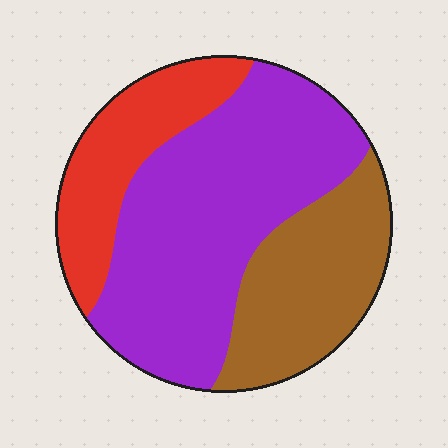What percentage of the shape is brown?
Brown takes up about one quarter (1/4) of the shape.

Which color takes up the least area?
Red, at roughly 20%.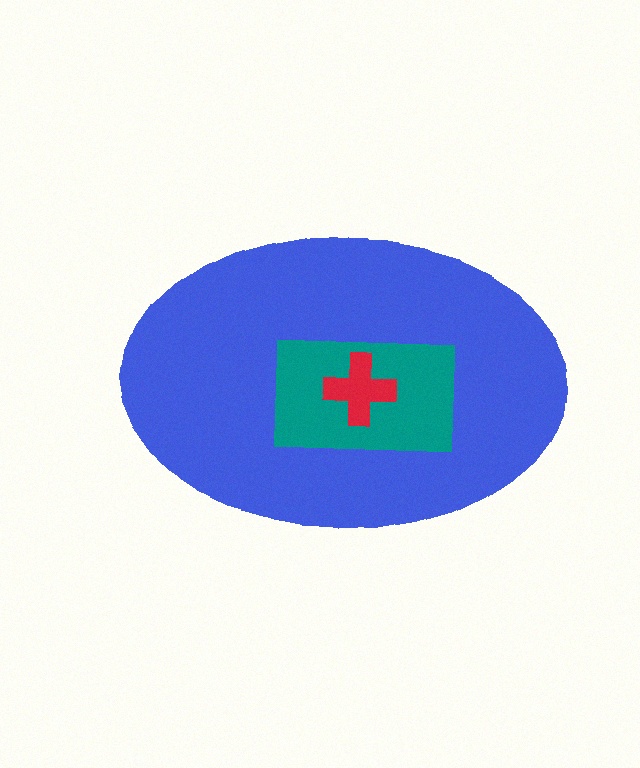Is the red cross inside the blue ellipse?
Yes.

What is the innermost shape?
The red cross.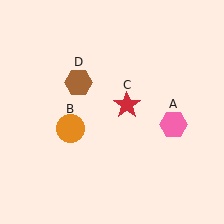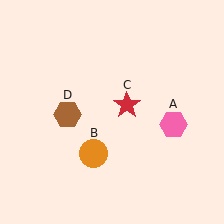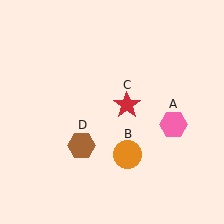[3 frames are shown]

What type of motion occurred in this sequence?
The orange circle (object B), brown hexagon (object D) rotated counterclockwise around the center of the scene.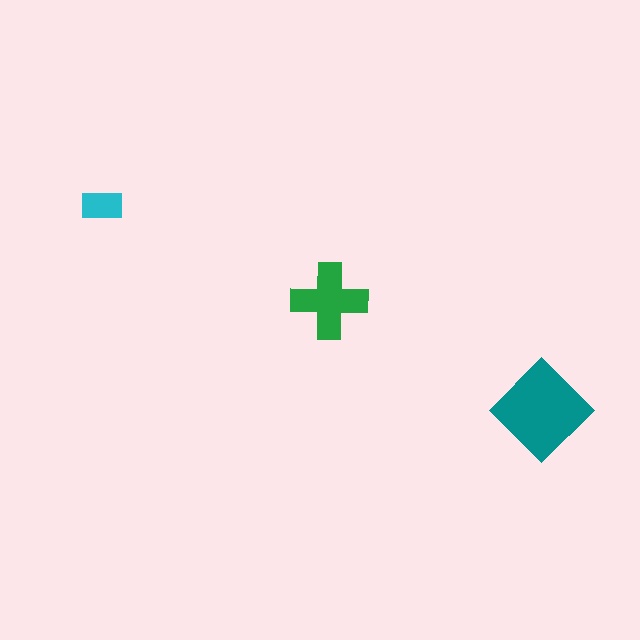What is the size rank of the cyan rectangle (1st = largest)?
3rd.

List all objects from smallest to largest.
The cyan rectangle, the green cross, the teal diamond.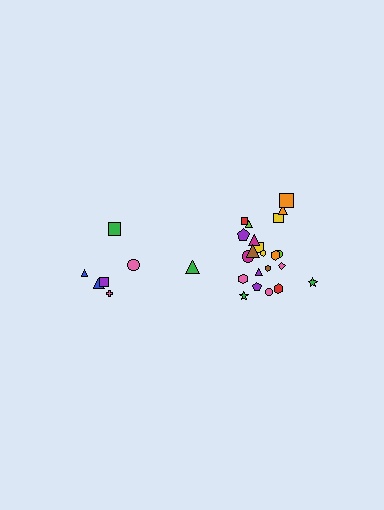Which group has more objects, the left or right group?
The right group.